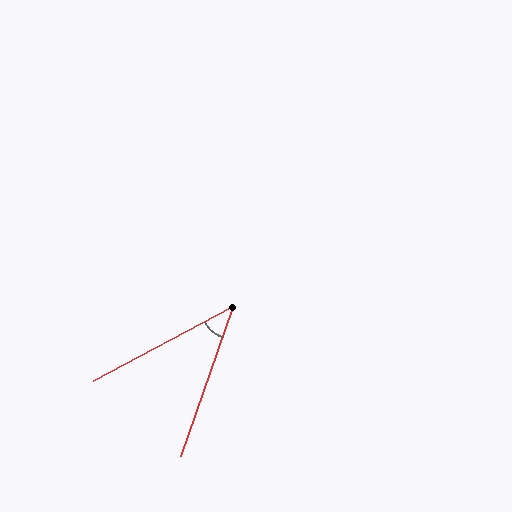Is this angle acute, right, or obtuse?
It is acute.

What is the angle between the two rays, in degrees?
Approximately 43 degrees.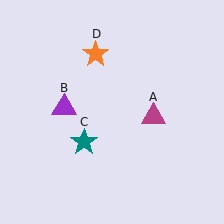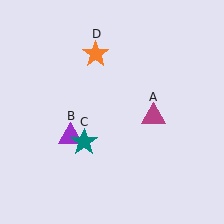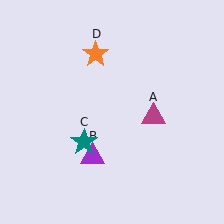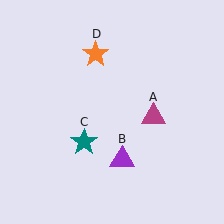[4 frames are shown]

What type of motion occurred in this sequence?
The purple triangle (object B) rotated counterclockwise around the center of the scene.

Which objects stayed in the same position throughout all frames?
Magenta triangle (object A) and teal star (object C) and orange star (object D) remained stationary.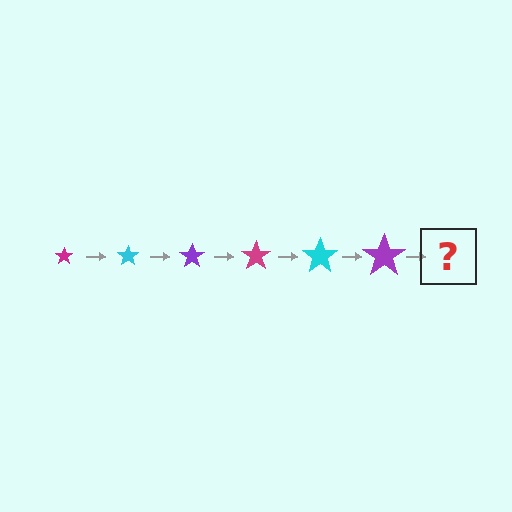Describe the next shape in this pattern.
It should be a magenta star, larger than the previous one.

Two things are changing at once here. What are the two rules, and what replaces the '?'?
The two rules are that the star grows larger each step and the color cycles through magenta, cyan, and purple. The '?' should be a magenta star, larger than the previous one.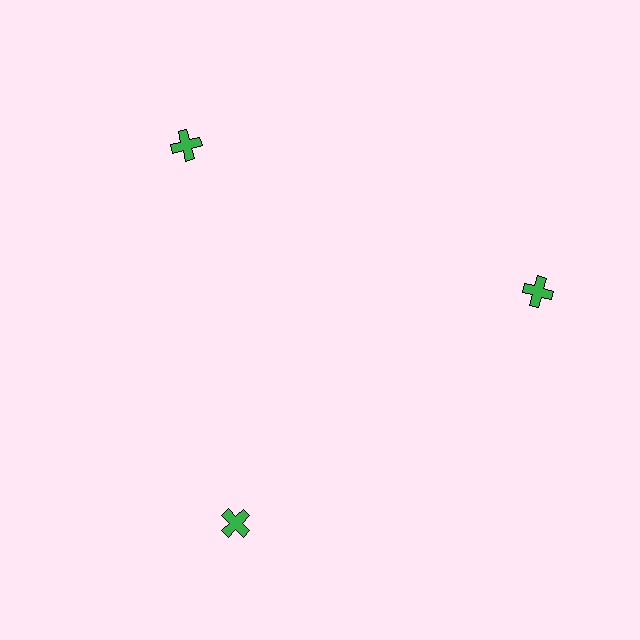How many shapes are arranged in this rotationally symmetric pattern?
There are 3 shapes, arranged in 3 groups of 1.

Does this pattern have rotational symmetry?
Yes, this pattern has 3-fold rotational symmetry. It looks the same after rotating 120 degrees around the center.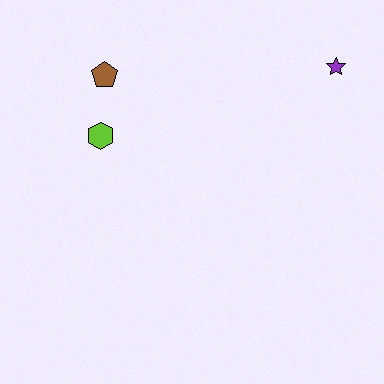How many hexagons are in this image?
There is 1 hexagon.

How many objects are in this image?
There are 3 objects.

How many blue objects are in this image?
There are no blue objects.